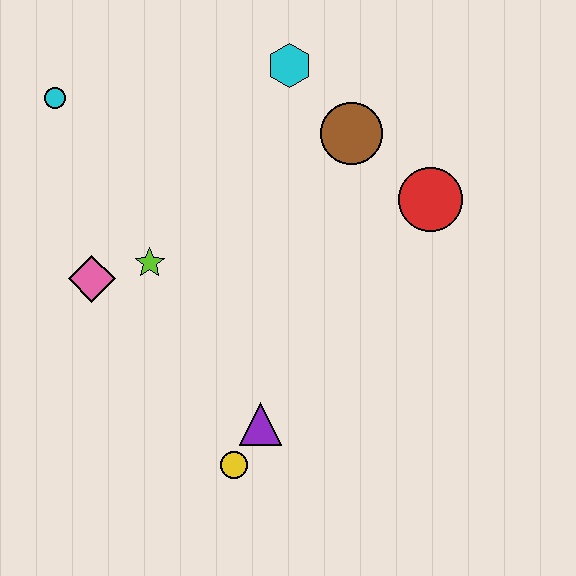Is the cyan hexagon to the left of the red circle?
Yes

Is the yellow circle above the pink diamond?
No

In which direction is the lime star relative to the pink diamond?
The lime star is to the right of the pink diamond.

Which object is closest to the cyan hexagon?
The brown circle is closest to the cyan hexagon.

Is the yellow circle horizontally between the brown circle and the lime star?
Yes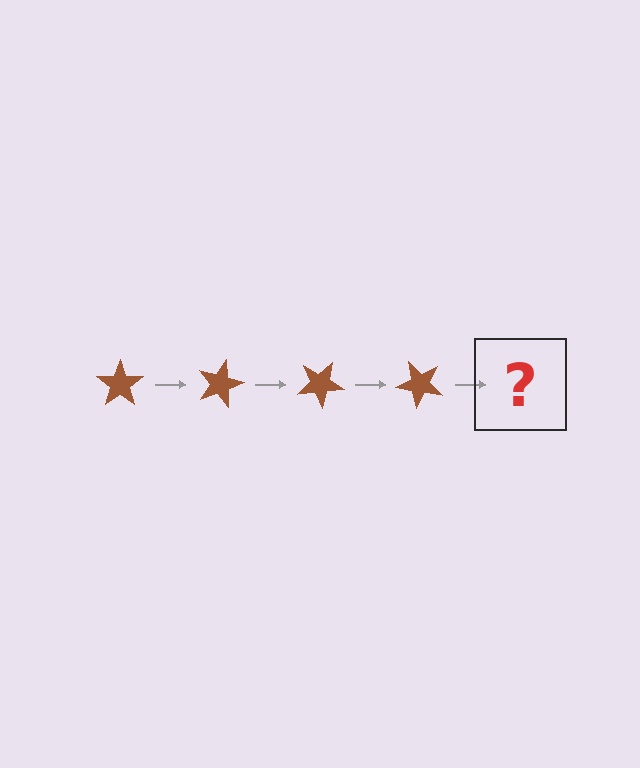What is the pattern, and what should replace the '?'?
The pattern is that the star rotates 15 degrees each step. The '?' should be a brown star rotated 60 degrees.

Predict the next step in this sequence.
The next step is a brown star rotated 60 degrees.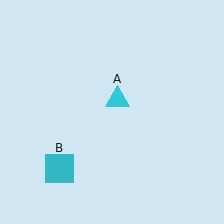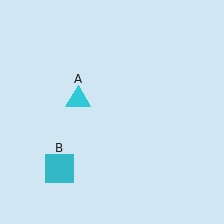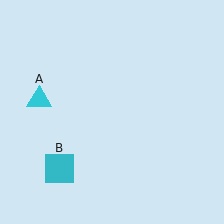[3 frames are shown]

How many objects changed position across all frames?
1 object changed position: cyan triangle (object A).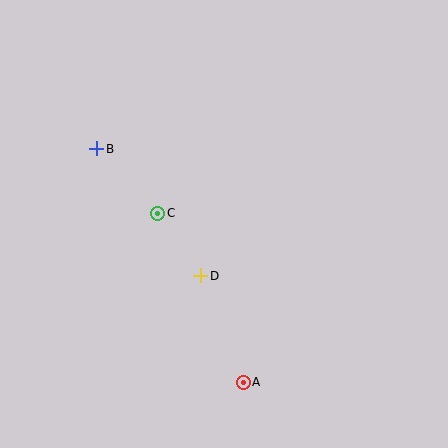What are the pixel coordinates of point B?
Point B is at (97, 149).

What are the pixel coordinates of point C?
Point C is at (158, 213).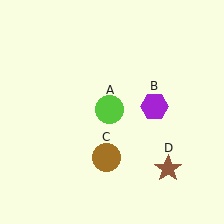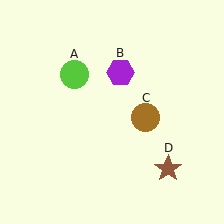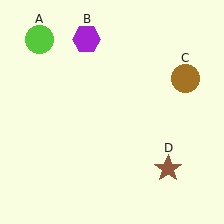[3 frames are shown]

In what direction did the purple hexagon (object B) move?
The purple hexagon (object B) moved up and to the left.